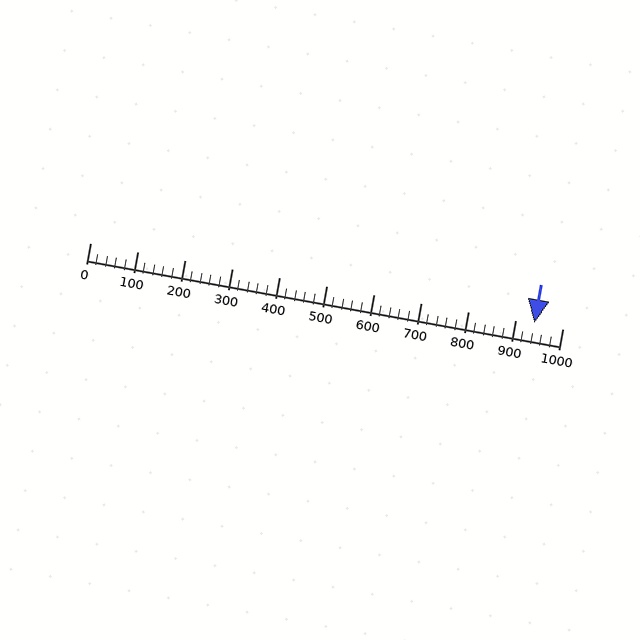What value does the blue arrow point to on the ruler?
The blue arrow points to approximately 940.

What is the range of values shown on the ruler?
The ruler shows values from 0 to 1000.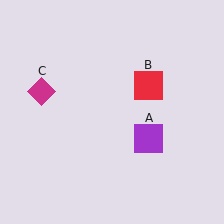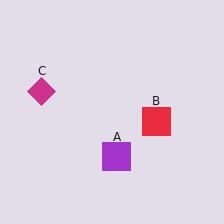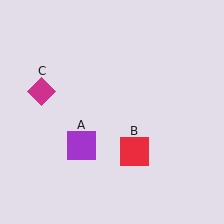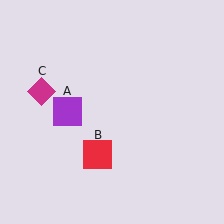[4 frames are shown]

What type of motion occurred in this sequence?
The purple square (object A), red square (object B) rotated clockwise around the center of the scene.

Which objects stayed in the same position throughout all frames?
Magenta diamond (object C) remained stationary.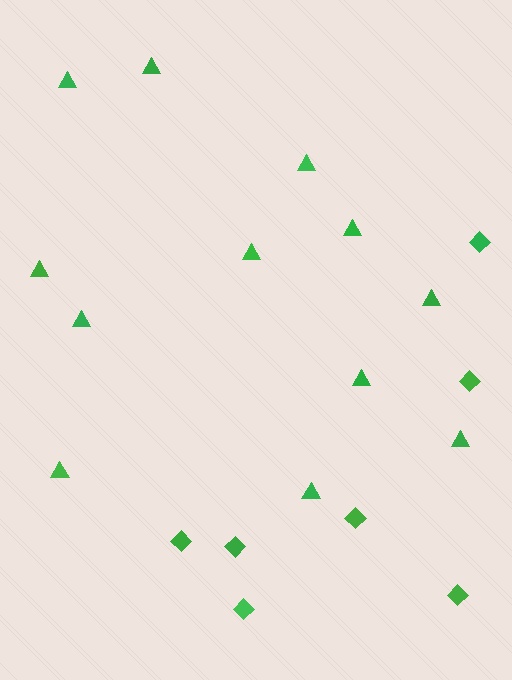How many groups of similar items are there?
There are 2 groups: one group of diamonds (7) and one group of triangles (12).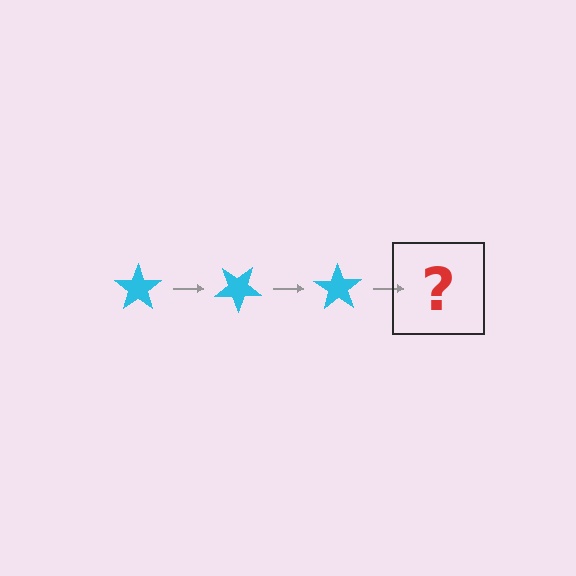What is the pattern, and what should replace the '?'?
The pattern is that the star rotates 35 degrees each step. The '?' should be a cyan star rotated 105 degrees.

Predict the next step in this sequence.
The next step is a cyan star rotated 105 degrees.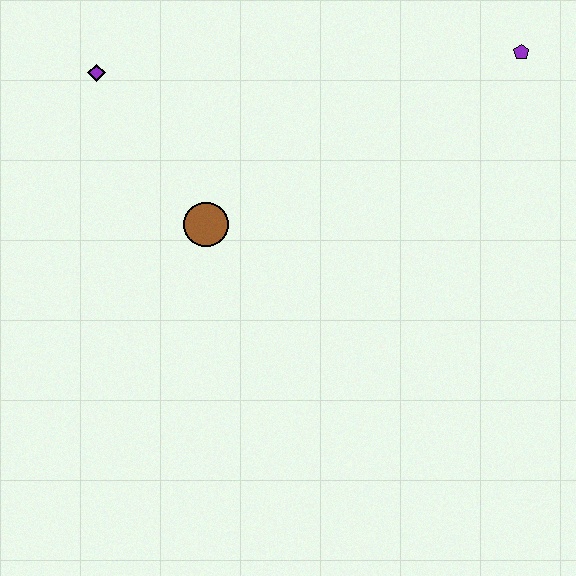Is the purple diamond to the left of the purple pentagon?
Yes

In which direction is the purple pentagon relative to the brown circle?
The purple pentagon is to the right of the brown circle.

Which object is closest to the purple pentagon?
The brown circle is closest to the purple pentagon.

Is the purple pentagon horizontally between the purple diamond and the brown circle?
No